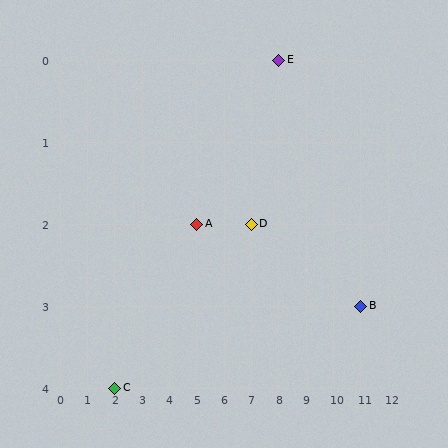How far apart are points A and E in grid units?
Points A and E are 3 columns and 2 rows apart (about 3.6 grid units diagonally).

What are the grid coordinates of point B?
Point B is at grid coordinates (11, 3).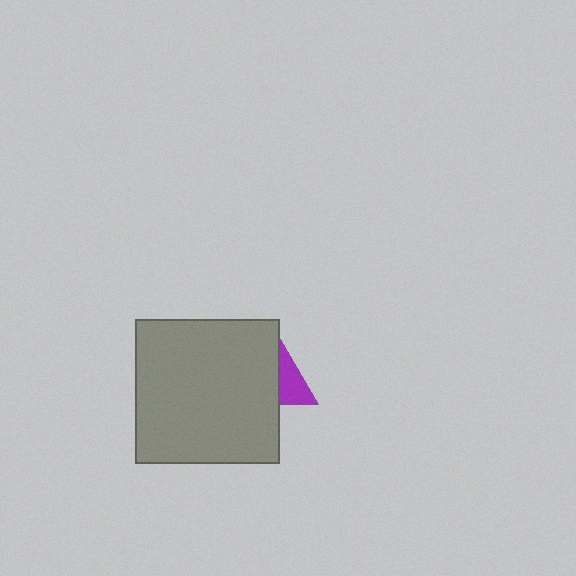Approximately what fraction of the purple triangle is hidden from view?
Roughly 62% of the purple triangle is hidden behind the gray square.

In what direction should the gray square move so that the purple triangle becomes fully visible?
The gray square should move left. That is the shortest direction to clear the overlap and leave the purple triangle fully visible.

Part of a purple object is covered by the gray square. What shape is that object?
It is a triangle.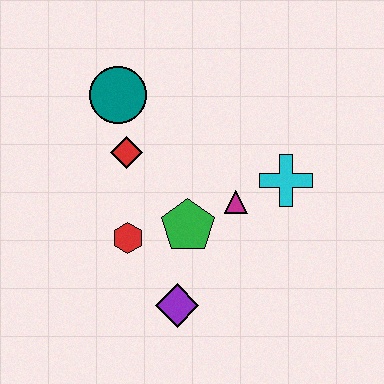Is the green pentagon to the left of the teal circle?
No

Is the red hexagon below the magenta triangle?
Yes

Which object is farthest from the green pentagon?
The teal circle is farthest from the green pentagon.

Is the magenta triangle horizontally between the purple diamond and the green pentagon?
No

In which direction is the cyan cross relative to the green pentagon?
The cyan cross is to the right of the green pentagon.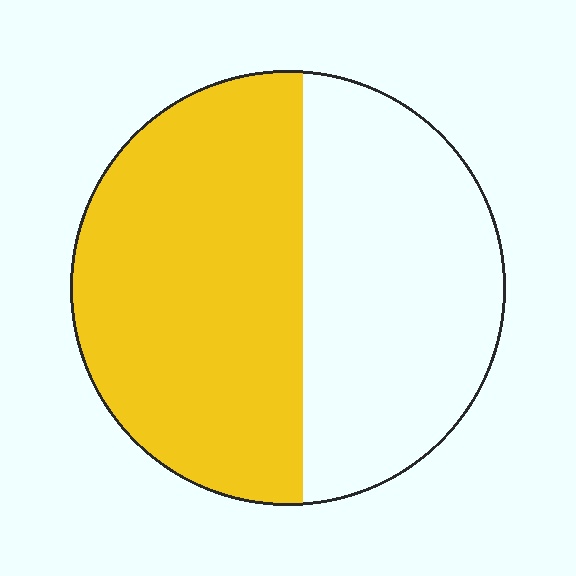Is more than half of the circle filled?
Yes.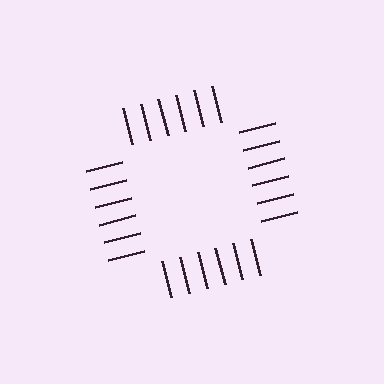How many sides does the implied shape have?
4 sides — the line-ends trace a square.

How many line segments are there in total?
24 — 6 along each of the 4 edges.